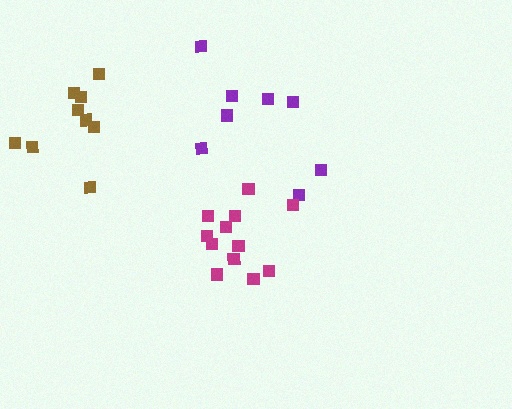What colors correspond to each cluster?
The clusters are colored: brown, purple, magenta.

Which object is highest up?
The purple cluster is topmost.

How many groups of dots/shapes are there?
There are 3 groups.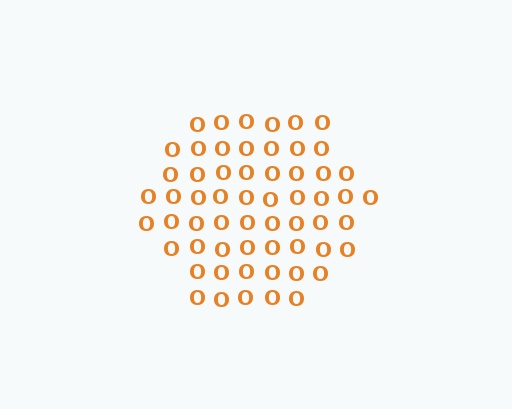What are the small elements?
The small elements are letter O's.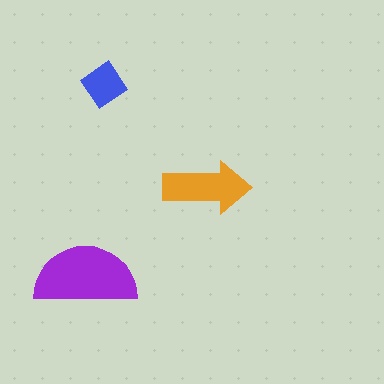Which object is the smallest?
The blue diamond.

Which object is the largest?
The purple semicircle.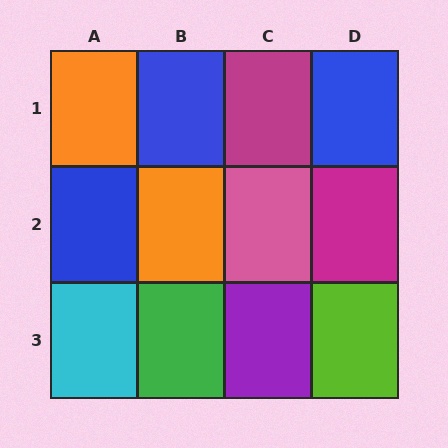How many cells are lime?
1 cell is lime.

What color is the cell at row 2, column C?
Pink.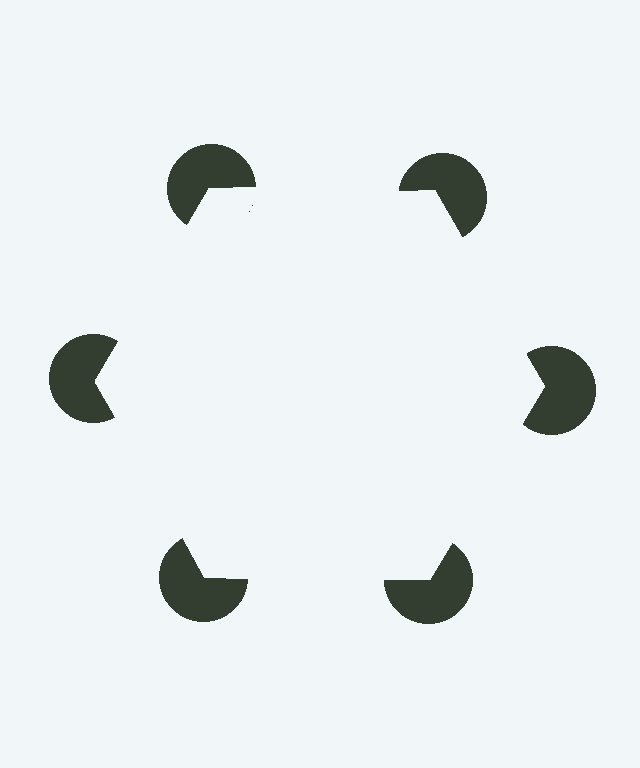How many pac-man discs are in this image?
There are 6 — one at each vertex of the illusory hexagon.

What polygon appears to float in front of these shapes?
An illusory hexagon — its edges are inferred from the aligned wedge cuts in the pac-man discs, not physically drawn.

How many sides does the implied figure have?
6 sides.